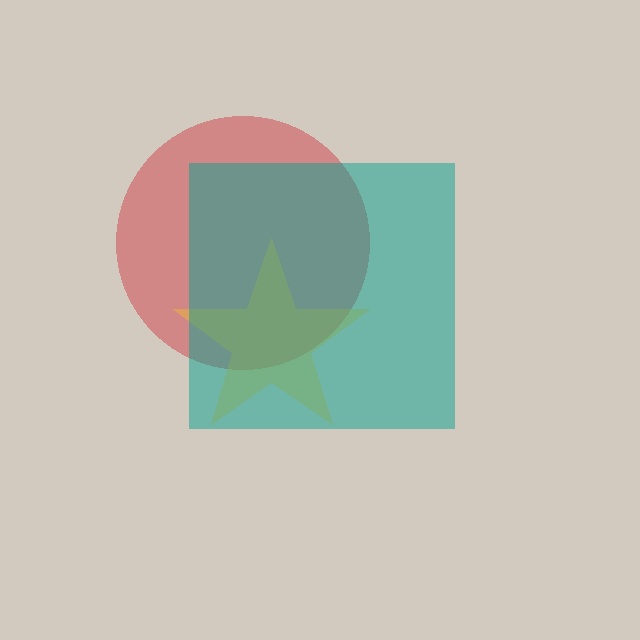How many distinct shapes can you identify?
There are 3 distinct shapes: a red circle, a yellow star, a teal square.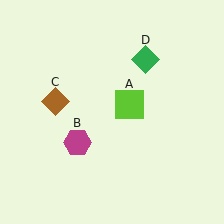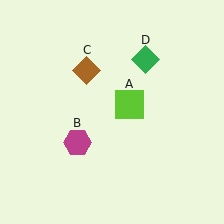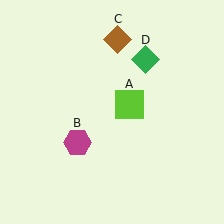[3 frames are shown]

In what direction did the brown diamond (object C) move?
The brown diamond (object C) moved up and to the right.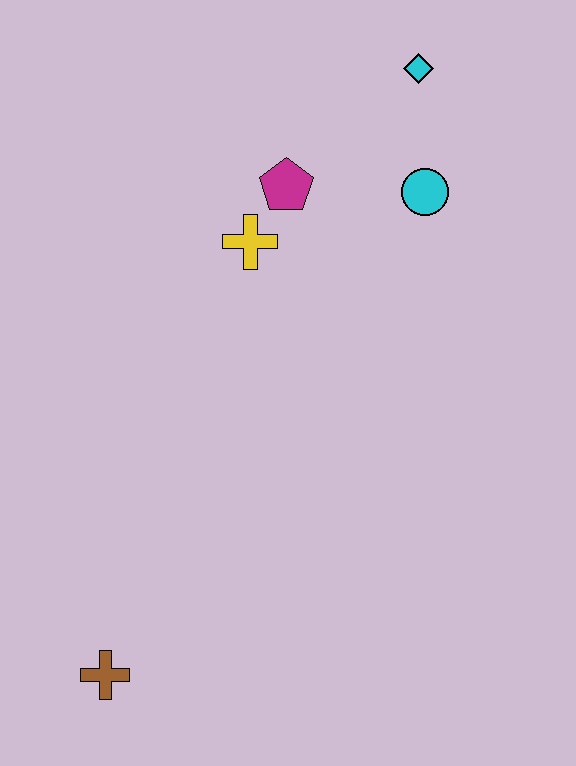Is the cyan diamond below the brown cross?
No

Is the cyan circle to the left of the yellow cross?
No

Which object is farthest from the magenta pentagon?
The brown cross is farthest from the magenta pentagon.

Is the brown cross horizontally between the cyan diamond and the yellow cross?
No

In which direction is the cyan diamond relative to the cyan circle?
The cyan diamond is above the cyan circle.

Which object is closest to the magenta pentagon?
The yellow cross is closest to the magenta pentagon.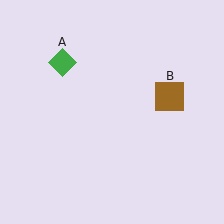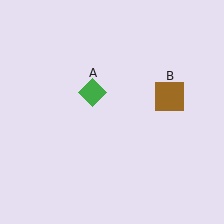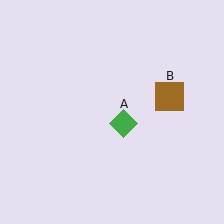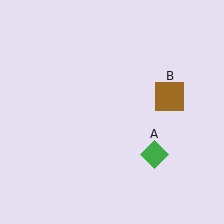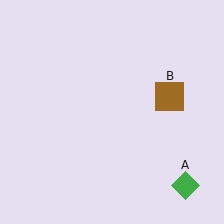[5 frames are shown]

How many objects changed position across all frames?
1 object changed position: green diamond (object A).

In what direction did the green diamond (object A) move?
The green diamond (object A) moved down and to the right.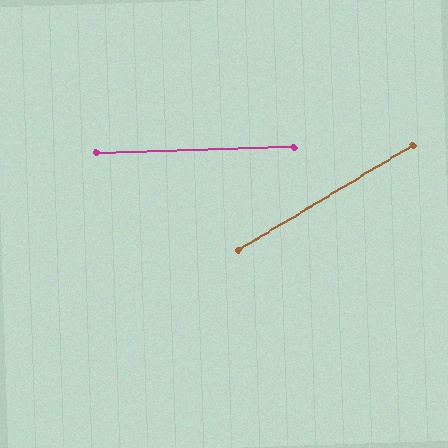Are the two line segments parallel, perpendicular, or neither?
Neither parallel nor perpendicular — they differ by about 29°.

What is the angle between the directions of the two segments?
Approximately 29 degrees.